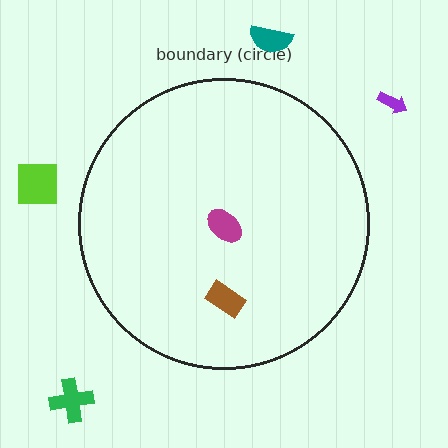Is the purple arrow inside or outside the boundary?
Outside.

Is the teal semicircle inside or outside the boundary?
Outside.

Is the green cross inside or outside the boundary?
Outside.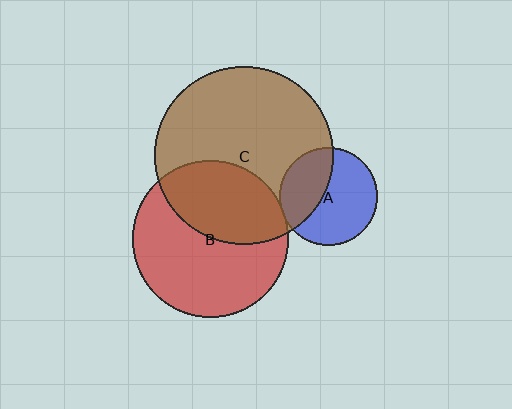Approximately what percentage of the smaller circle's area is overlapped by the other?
Approximately 40%.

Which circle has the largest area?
Circle C (brown).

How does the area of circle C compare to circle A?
Approximately 3.3 times.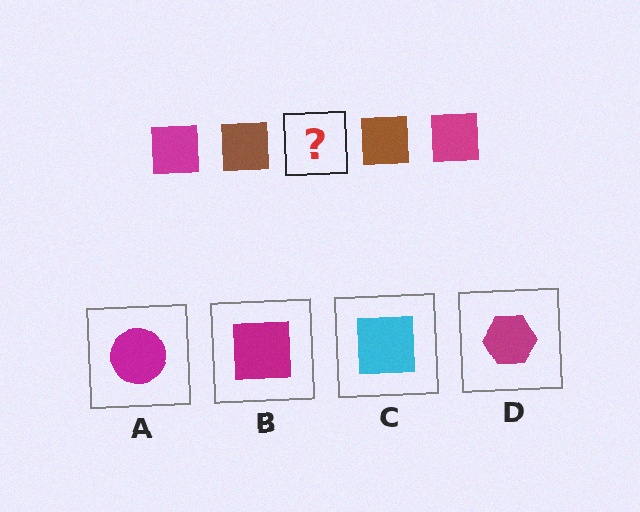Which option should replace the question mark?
Option B.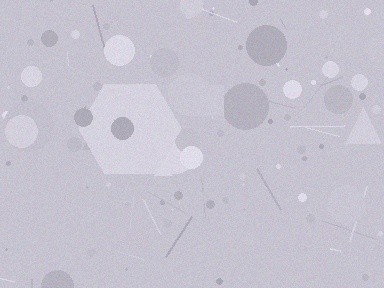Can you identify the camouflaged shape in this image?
The camouflaged shape is a hexagon.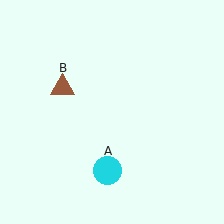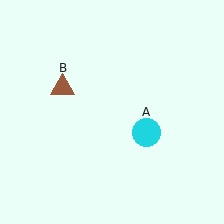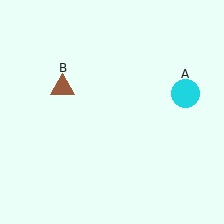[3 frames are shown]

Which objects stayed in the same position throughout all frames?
Brown triangle (object B) remained stationary.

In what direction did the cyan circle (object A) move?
The cyan circle (object A) moved up and to the right.